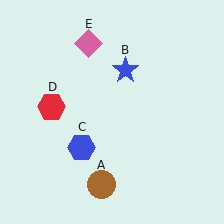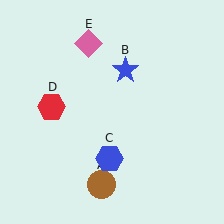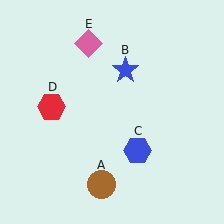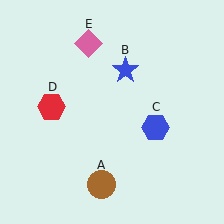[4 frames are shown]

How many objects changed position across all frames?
1 object changed position: blue hexagon (object C).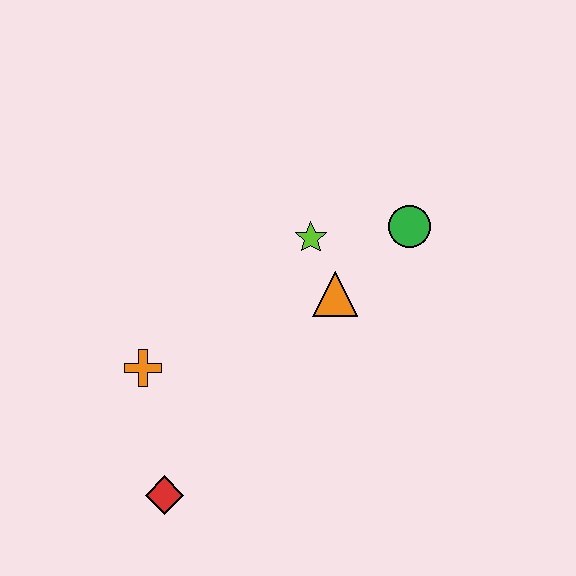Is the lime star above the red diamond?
Yes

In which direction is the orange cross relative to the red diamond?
The orange cross is above the red diamond.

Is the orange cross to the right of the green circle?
No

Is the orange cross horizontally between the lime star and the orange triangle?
No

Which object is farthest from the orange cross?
The green circle is farthest from the orange cross.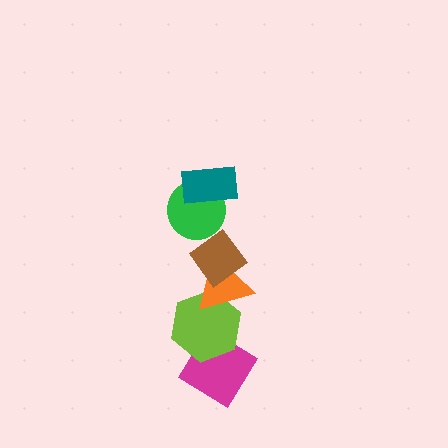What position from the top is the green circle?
The green circle is 2nd from the top.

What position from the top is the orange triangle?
The orange triangle is 4th from the top.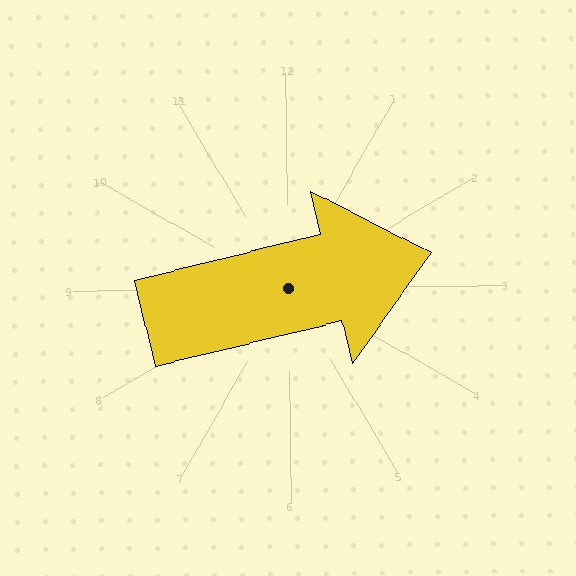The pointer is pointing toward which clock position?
Roughly 3 o'clock.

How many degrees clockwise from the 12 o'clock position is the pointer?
Approximately 77 degrees.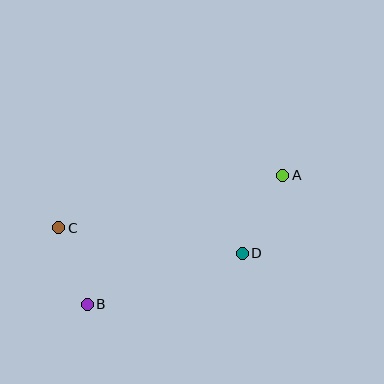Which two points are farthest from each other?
Points A and B are farthest from each other.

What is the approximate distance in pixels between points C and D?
The distance between C and D is approximately 186 pixels.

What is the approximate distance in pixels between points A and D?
The distance between A and D is approximately 88 pixels.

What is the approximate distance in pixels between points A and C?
The distance between A and C is approximately 230 pixels.